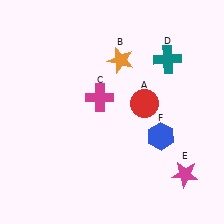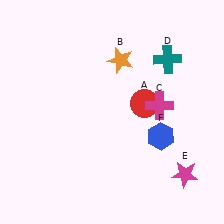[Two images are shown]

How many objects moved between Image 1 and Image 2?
1 object moved between the two images.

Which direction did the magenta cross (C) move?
The magenta cross (C) moved right.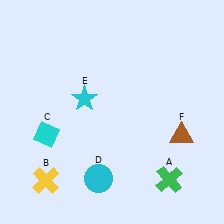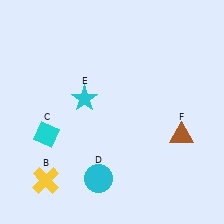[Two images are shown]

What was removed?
The green cross (A) was removed in Image 2.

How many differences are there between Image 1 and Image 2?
There is 1 difference between the two images.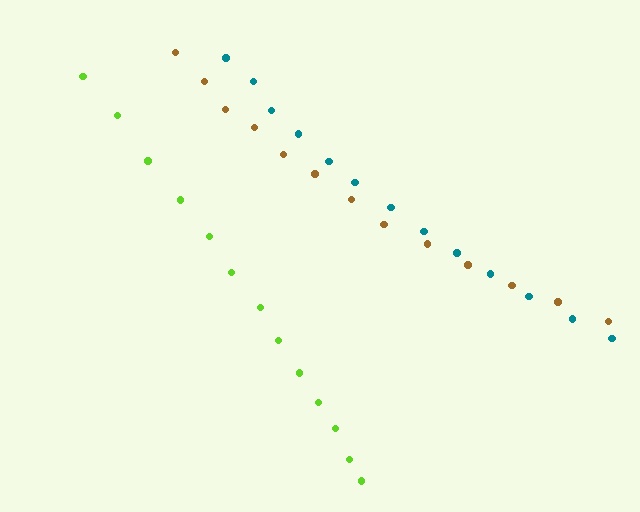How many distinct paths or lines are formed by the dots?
There are 3 distinct paths.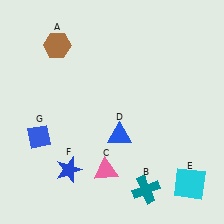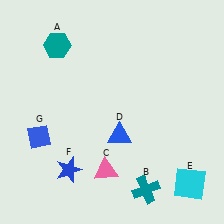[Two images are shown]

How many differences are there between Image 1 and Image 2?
There is 1 difference between the two images.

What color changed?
The hexagon (A) changed from brown in Image 1 to teal in Image 2.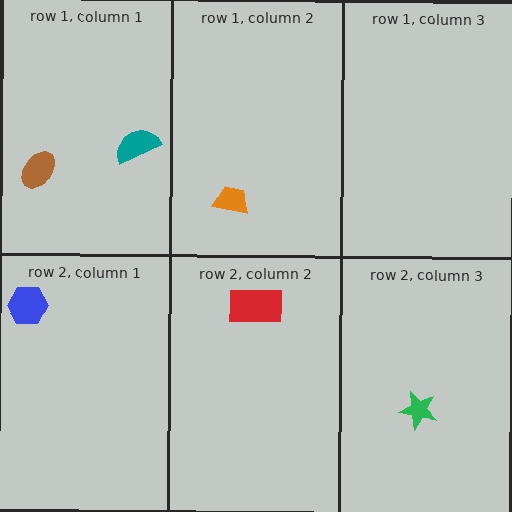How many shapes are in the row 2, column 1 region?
1.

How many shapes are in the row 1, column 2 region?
1.